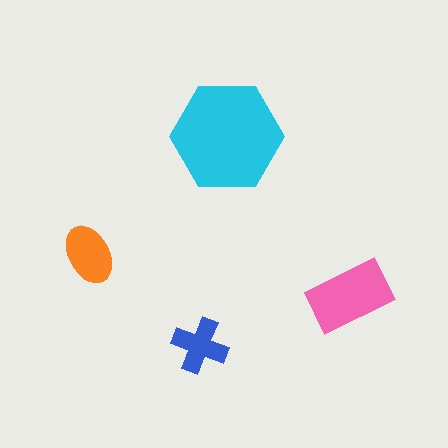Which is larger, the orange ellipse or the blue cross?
The orange ellipse.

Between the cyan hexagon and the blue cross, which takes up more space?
The cyan hexagon.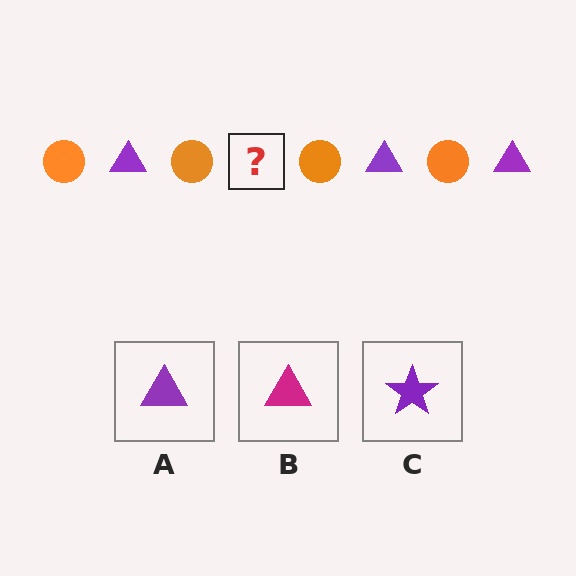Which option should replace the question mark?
Option A.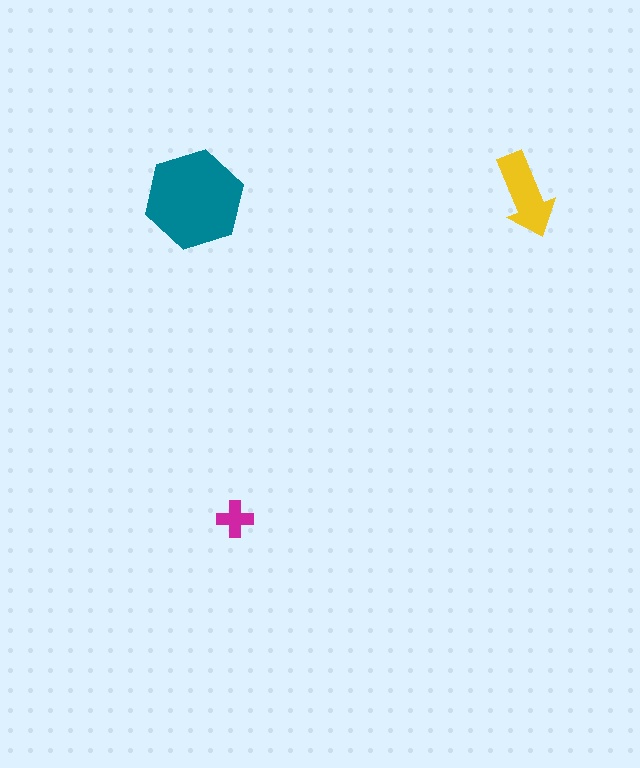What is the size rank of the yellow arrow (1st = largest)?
2nd.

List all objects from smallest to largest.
The magenta cross, the yellow arrow, the teal hexagon.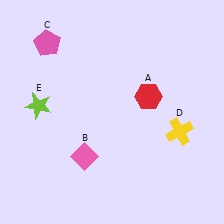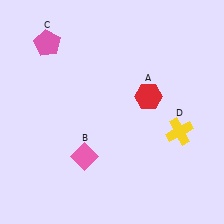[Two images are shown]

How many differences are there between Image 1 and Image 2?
There is 1 difference between the two images.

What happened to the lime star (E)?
The lime star (E) was removed in Image 2. It was in the top-left area of Image 1.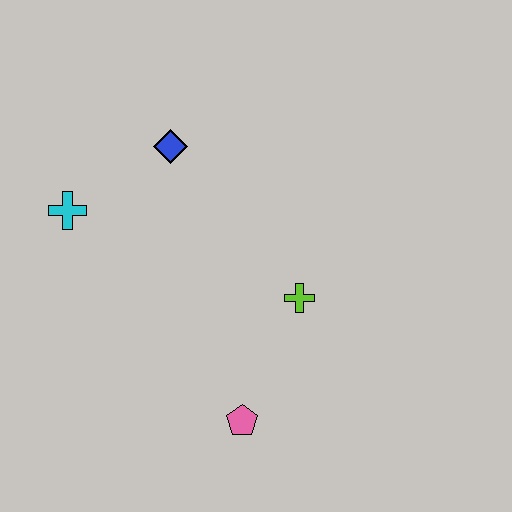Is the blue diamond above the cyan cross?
Yes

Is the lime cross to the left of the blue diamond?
No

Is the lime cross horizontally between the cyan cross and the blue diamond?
No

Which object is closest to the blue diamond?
The cyan cross is closest to the blue diamond.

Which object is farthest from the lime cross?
The cyan cross is farthest from the lime cross.